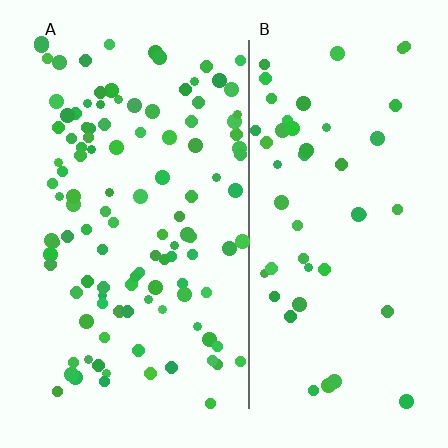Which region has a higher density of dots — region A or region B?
A (the left).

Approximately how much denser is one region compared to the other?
Approximately 2.3× — region A over region B.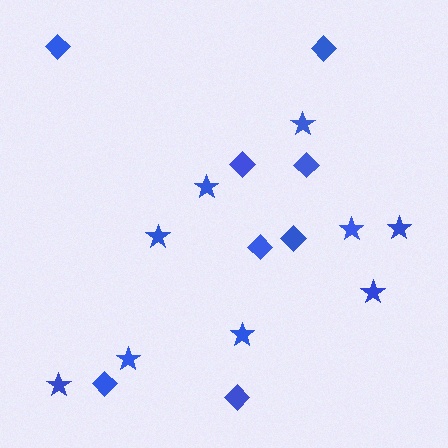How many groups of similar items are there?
There are 2 groups: one group of stars (9) and one group of diamonds (8).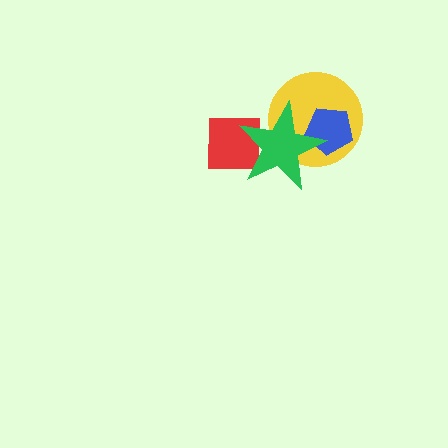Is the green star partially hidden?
No, no other shape covers it.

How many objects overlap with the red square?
1 object overlaps with the red square.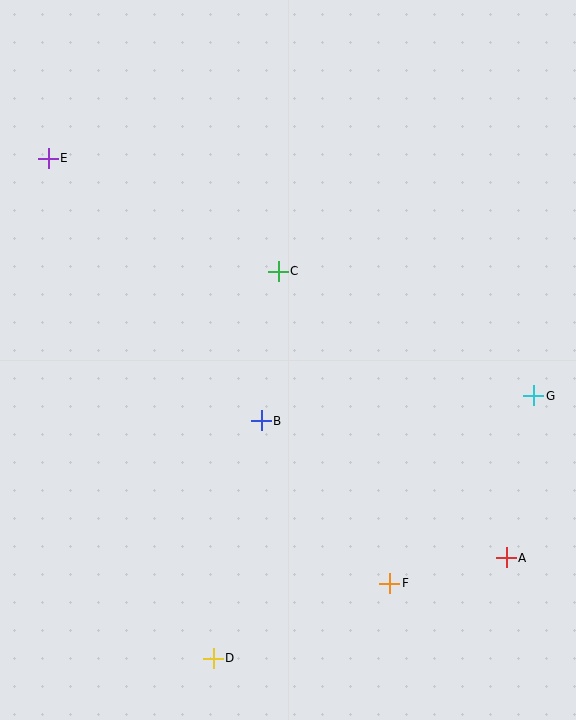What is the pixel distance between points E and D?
The distance between E and D is 527 pixels.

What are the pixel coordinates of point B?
Point B is at (261, 421).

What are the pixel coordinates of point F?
Point F is at (390, 583).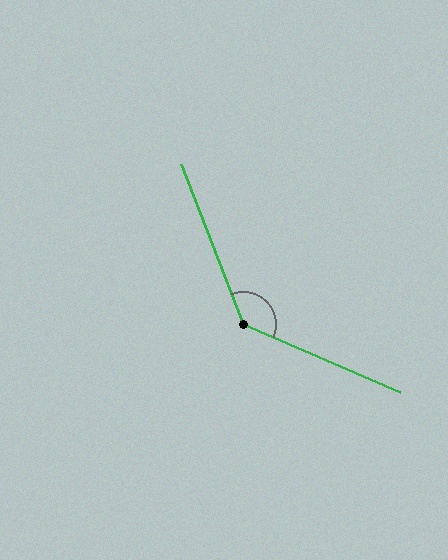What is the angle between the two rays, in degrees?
Approximately 135 degrees.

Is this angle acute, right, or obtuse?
It is obtuse.